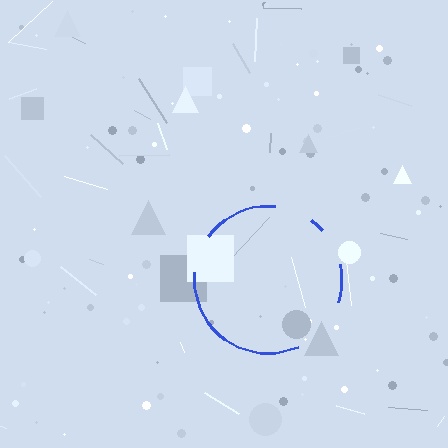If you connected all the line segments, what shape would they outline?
They would outline a circle.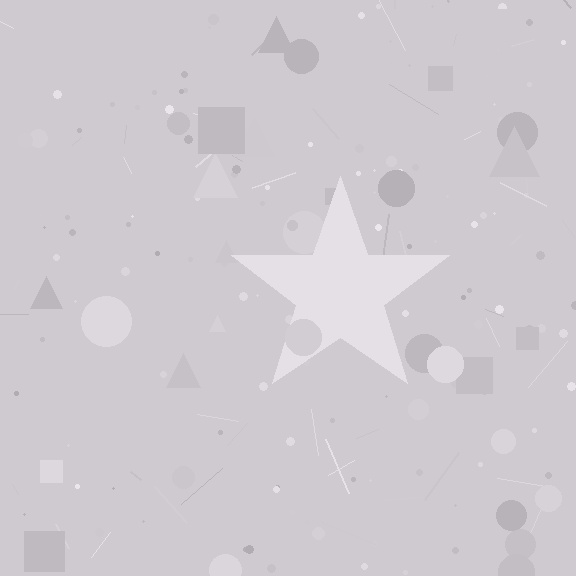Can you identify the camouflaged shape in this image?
The camouflaged shape is a star.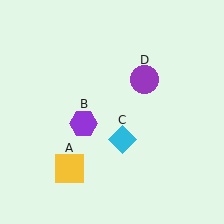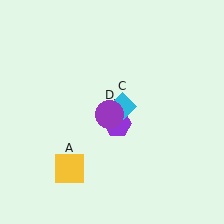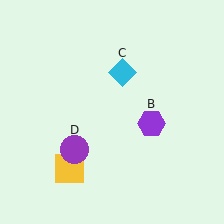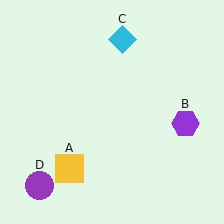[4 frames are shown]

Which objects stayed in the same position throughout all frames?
Yellow square (object A) remained stationary.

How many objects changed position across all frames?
3 objects changed position: purple hexagon (object B), cyan diamond (object C), purple circle (object D).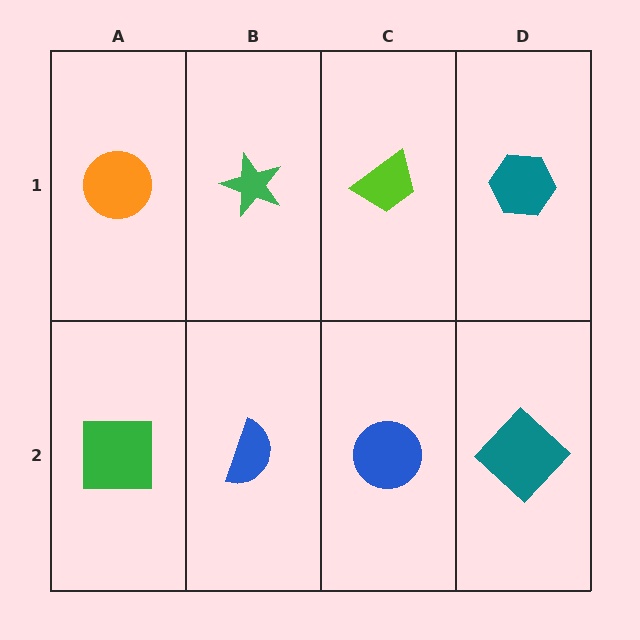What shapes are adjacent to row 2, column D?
A teal hexagon (row 1, column D), a blue circle (row 2, column C).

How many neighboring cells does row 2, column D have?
2.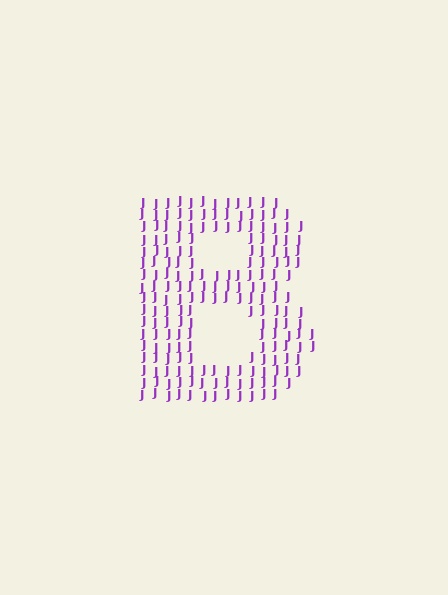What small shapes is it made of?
It is made of small letter J's.